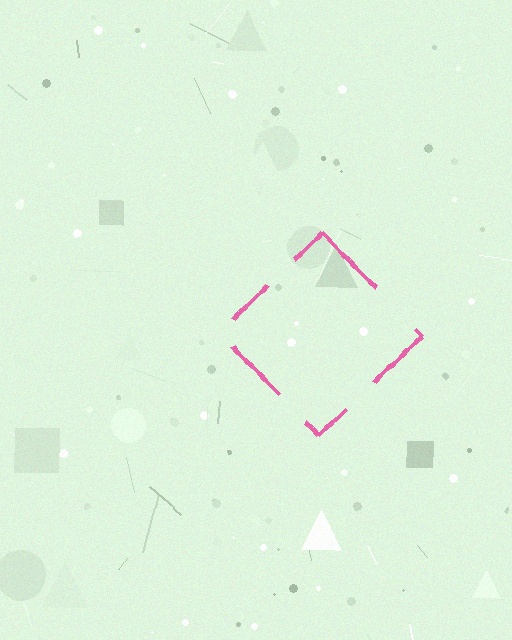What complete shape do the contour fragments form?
The contour fragments form a diamond.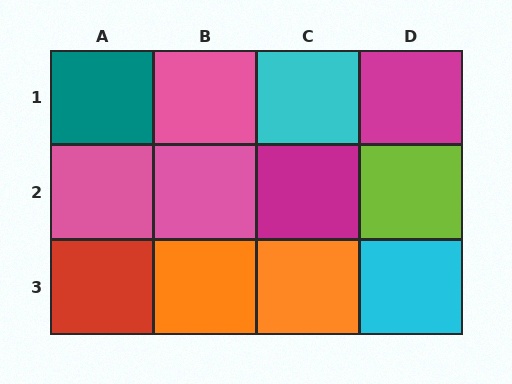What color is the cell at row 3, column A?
Red.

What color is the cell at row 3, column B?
Orange.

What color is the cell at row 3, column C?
Orange.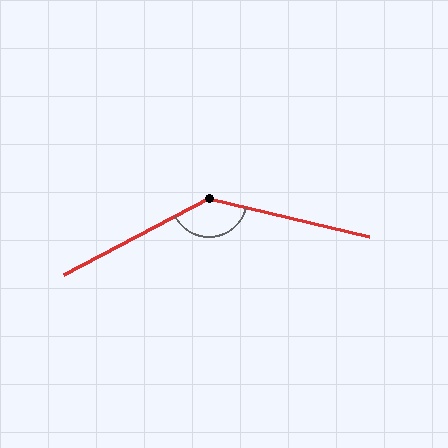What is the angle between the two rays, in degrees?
Approximately 139 degrees.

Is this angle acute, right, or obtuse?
It is obtuse.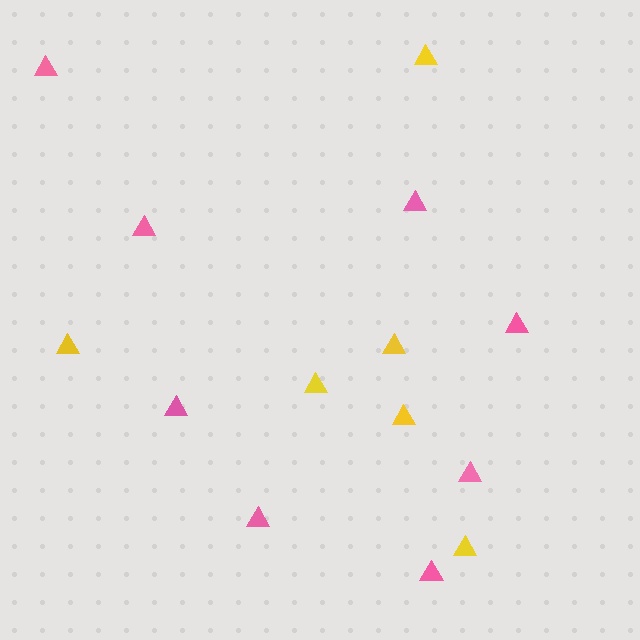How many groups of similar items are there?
There are 2 groups: one group of pink triangles (8) and one group of yellow triangles (6).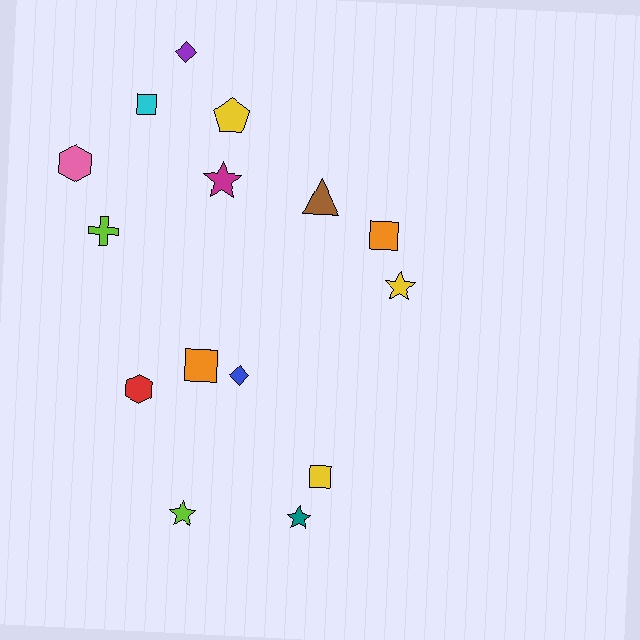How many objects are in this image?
There are 15 objects.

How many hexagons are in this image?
There are 2 hexagons.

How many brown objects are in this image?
There is 1 brown object.